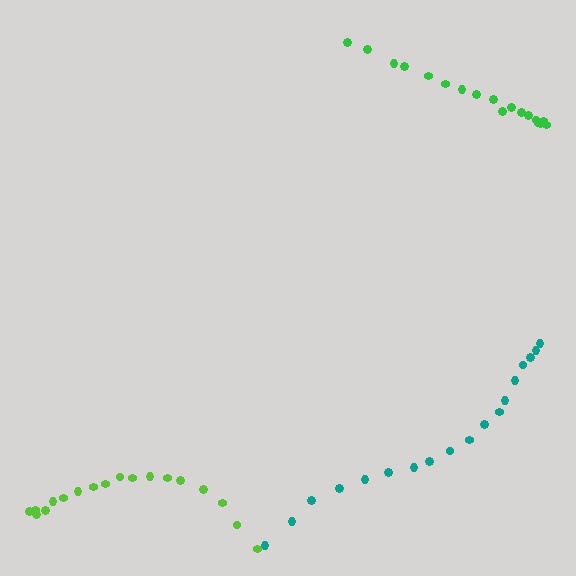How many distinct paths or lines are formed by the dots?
There are 3 distinct paths.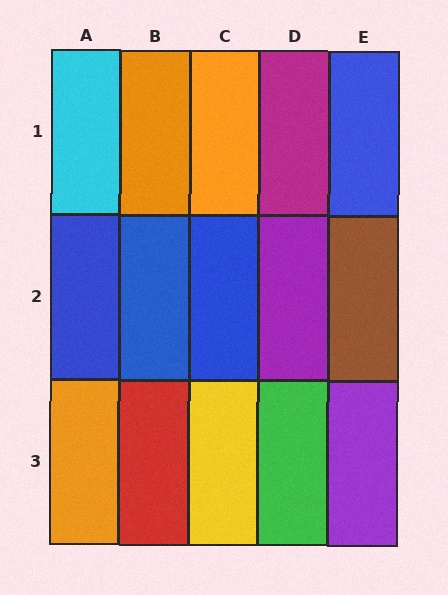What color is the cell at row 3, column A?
Orange.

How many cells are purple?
2 cells are purple.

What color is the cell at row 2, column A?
Blue.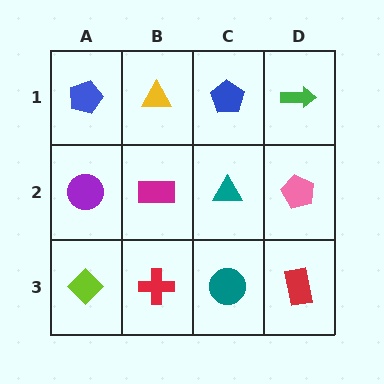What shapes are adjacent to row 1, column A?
A purple circle (row 2, column A), a yellow triangle (row 1, column B).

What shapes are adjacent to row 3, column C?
A teal triangle (row 2, column C), a red cross (row 3, column B), a red rectangle (row 3, column D).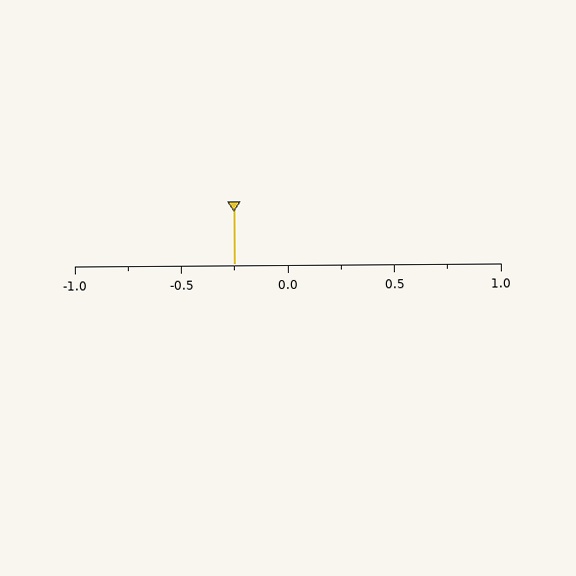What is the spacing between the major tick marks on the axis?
The major ticks are spaced 0.5 apart.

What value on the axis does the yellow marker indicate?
The marker indicates approximately -0.25.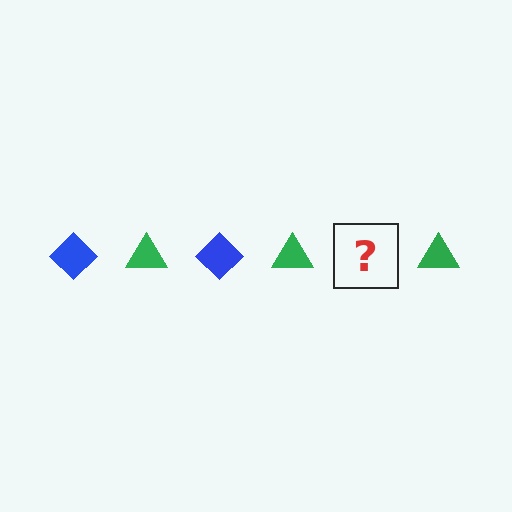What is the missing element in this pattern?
The missing element is a blue diamond.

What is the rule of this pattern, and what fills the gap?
The rule is that the pattern alternates between blue diamond and green triangle. The gap should be filled with a blue diamond.